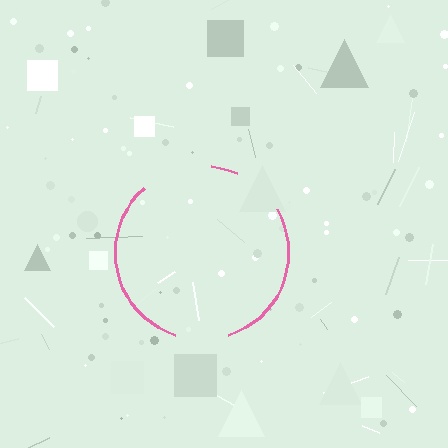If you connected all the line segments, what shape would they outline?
They would outline a circle.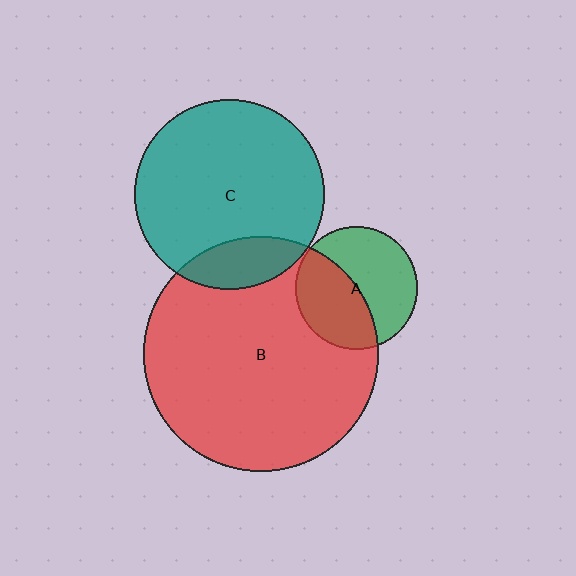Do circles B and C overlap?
Yes.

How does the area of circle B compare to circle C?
Approximately 1.5 times.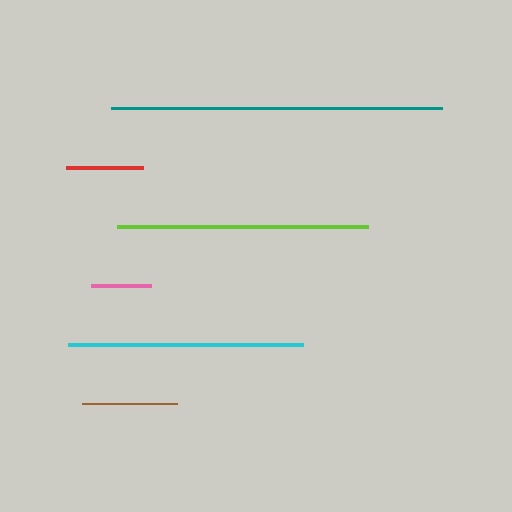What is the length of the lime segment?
The lime segment is approximately 251 pixels long.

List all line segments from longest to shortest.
From longest to shortest: teal, lime, cyan, brown, red, pink.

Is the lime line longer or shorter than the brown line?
The lime line is longer than the brown line.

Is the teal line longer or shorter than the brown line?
The teal line is longer than the brown line.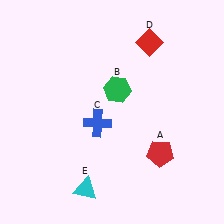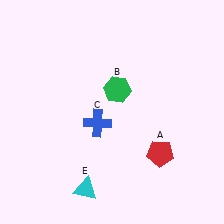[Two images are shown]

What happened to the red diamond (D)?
The red diamond (D) was removed in Image 2. It was in the top-right area of Image 1.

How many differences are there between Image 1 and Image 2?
There is 1 difference between the two images.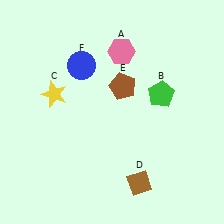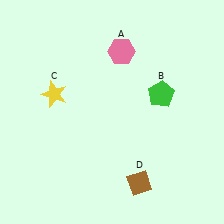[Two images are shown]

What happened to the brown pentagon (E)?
The brown pentagon (E) was removed in Image 2. It was in the top-right area of Image 1.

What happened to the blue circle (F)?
The blue circle (F) was removed in Image 2. It was in the top-left area of Image 1.